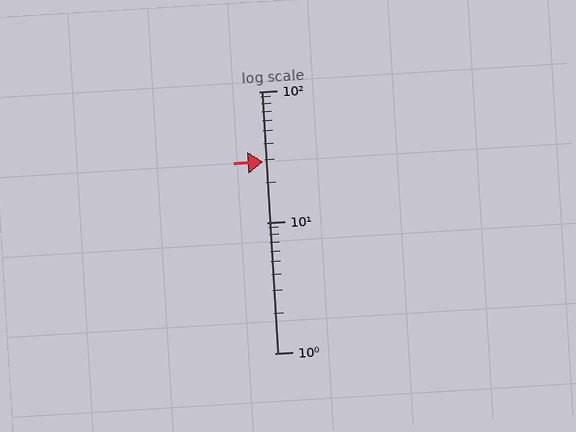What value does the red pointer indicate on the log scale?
The pointer indicates approximately 29.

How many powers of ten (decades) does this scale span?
The scale spans 2 decades, from 1 to 100.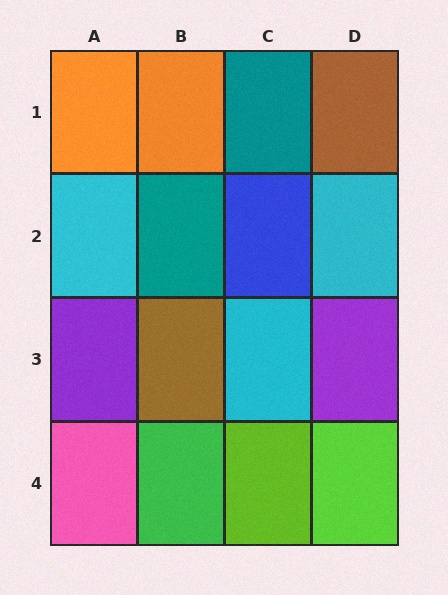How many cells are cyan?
3 cells are cyan.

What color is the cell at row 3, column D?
Purple.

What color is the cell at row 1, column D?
Brown.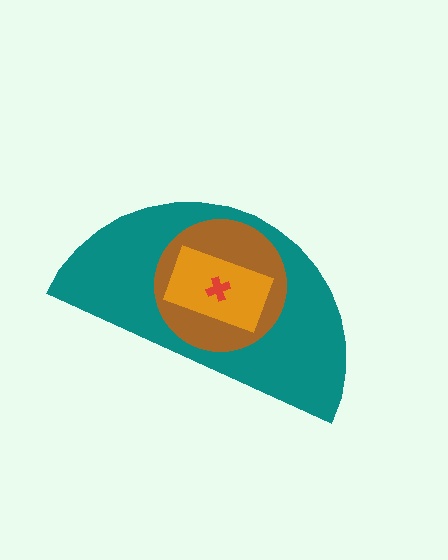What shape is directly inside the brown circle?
The orange rectangle.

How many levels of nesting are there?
4.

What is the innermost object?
The red cross.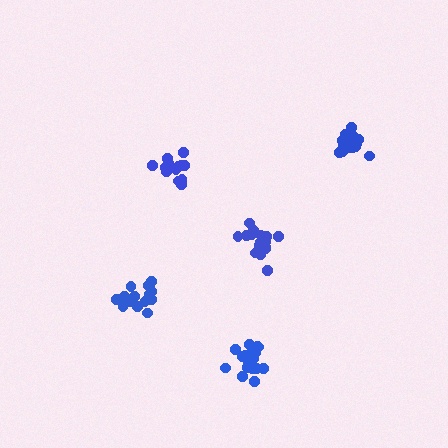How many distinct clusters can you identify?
There are 5 distinct clusters.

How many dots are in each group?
Group 1: 19 dots, Group 2: 17 dots, Group 3: 19 dots, Group 4: 17 dots, Group 5: 15 dots (87 total).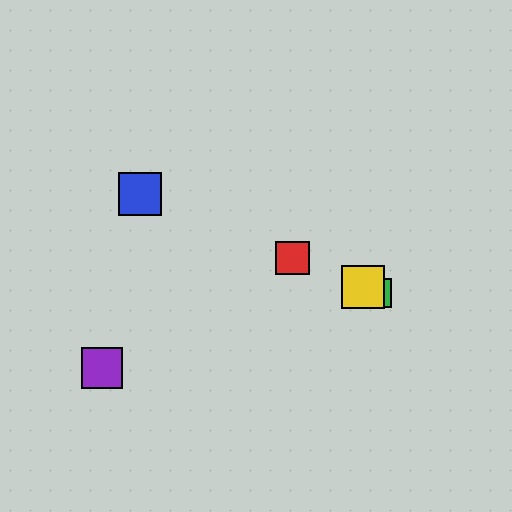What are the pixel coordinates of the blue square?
The blue square is at (140, 194).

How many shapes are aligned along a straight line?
4 shapes (the red square, the blue square, the green square, the yellow square) are aligned along a straight line.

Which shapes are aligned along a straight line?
The red square, the blue square, the green square, the yellow square are aligned along a straight line.